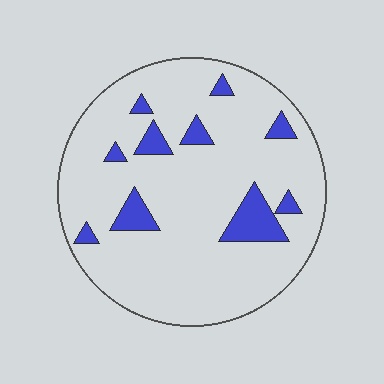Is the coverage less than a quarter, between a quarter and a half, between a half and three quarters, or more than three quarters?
Less than a quarter.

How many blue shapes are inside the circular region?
10.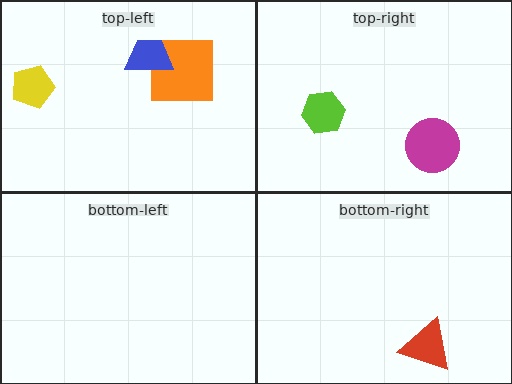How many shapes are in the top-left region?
3.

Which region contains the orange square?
The top-left region.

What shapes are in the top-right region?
The lime hexagon, the magenta circle.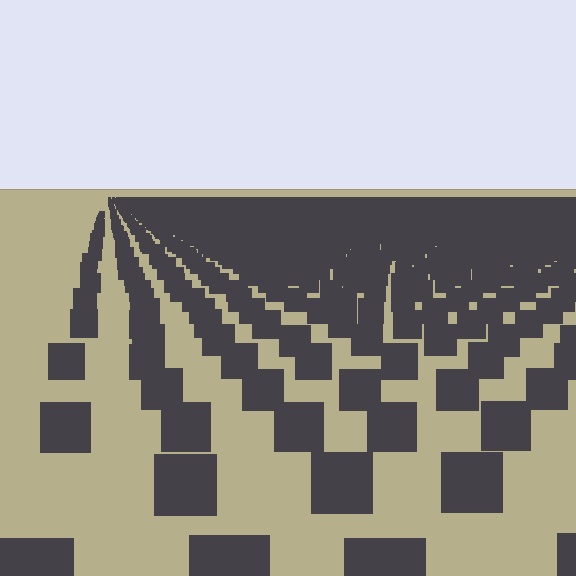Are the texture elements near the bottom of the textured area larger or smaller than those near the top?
Larger. Near the bottom, elements are closer to the viewer and appear at a bigger on-screen size.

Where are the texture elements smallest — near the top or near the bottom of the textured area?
Near the top.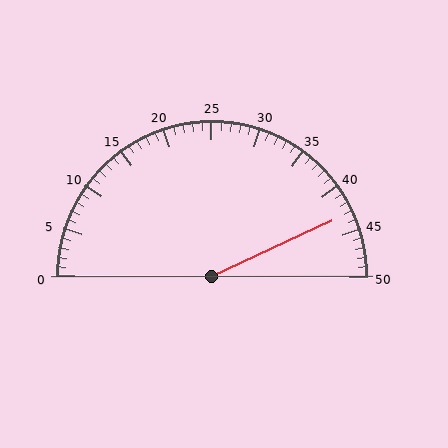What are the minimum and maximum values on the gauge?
The gauge ranges from 0 to 50.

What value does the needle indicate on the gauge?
The needle indicates approximately 43.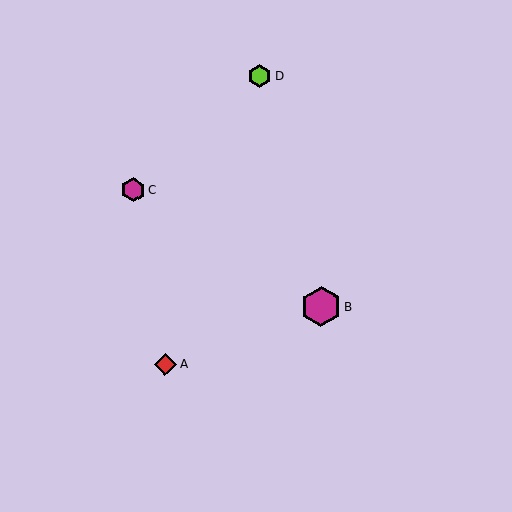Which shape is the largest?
The magenta hexagon (labeled B) is the largest.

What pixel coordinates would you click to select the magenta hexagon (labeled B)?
Click at (321, 307) to select the magenta hexagon B.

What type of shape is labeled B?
Shape B is a magenta hexagon.